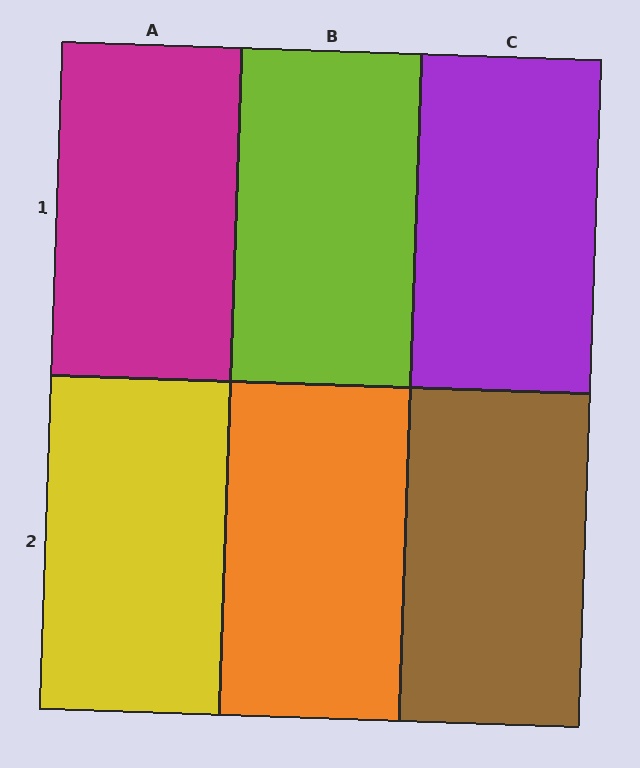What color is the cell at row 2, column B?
Orange.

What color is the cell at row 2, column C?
Brown.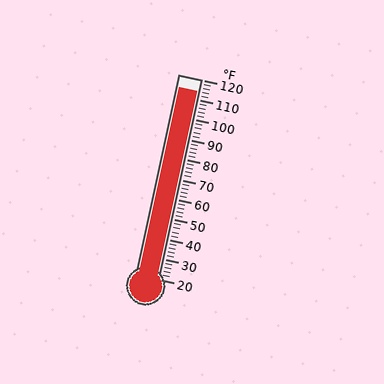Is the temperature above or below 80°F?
The temperature is above 80°F.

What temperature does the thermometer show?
The thermometer shows approximately 114°F.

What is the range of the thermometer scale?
The thermometer scale ranges from 20°F to 120°F.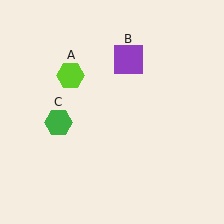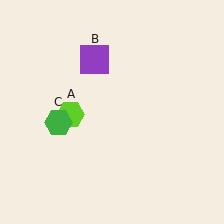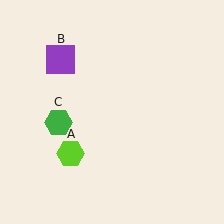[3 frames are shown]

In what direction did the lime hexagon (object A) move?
The lime hexagon (object A) moved down.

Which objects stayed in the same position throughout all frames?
Green hexagon (object C) remained stationary.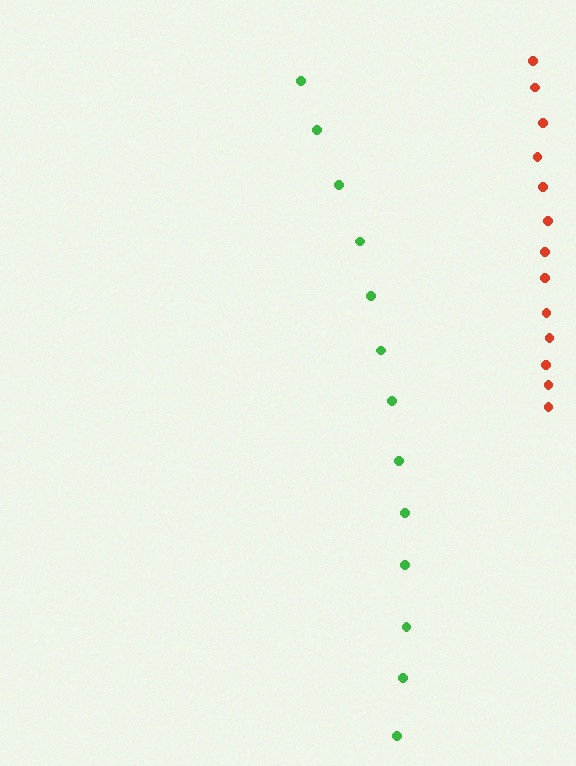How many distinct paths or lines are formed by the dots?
There are 2 distinct paths.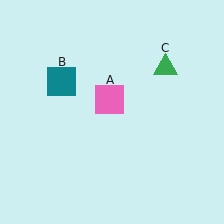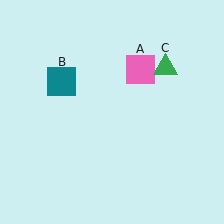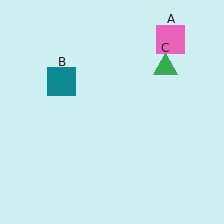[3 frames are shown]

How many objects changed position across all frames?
1 object changed position: pink square (object A).